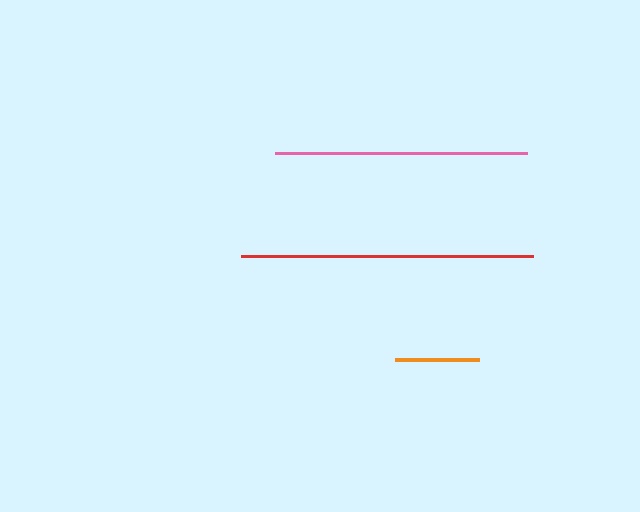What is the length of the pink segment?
The pink segment is approximately 252 pixels long.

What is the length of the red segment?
The red segment is approximately 293 pixels long.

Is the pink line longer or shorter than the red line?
The red line is longer than the pink line.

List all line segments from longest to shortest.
From longest to shortest: red, pink, orange.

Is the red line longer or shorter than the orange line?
The red line is longer than the orange line.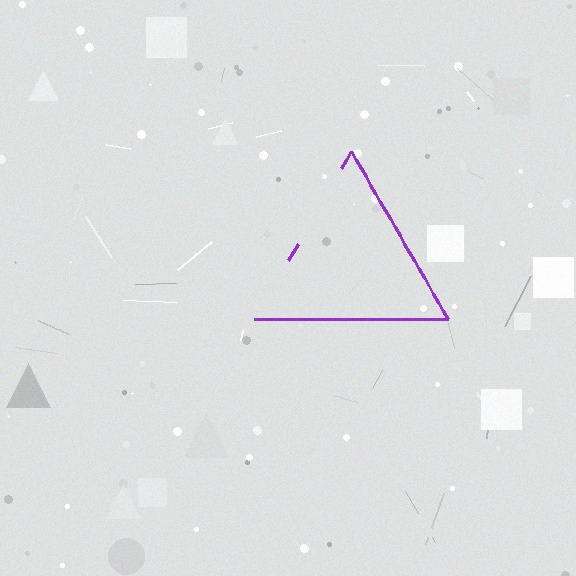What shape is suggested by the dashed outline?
The dashed outline suggests a triangle.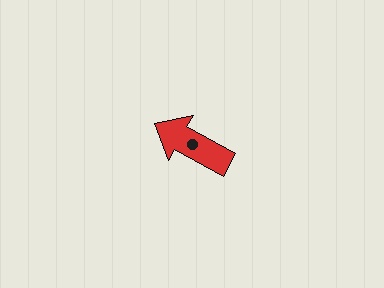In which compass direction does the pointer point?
Northwest.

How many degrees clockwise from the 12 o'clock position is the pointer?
Approximately 299 degrees.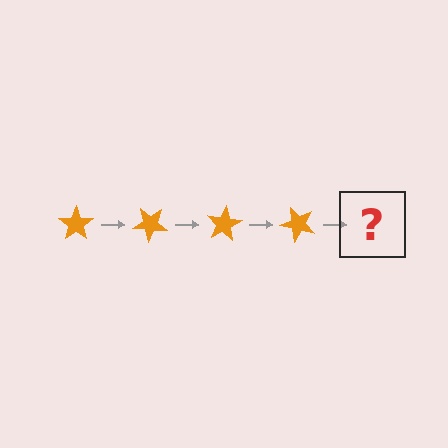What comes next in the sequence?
The next element should be an orange star rotated 160 degrees.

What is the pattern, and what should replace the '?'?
The pattern is that the star rotates 40 degrees each step. The '?' should be an orange star rotated 160 degrees.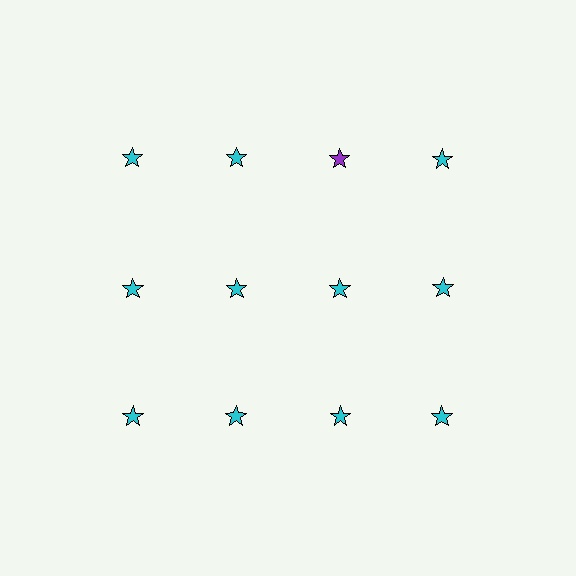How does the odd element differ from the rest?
It has a different color: purple instead of cyan.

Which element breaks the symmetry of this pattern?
The purple star in the top row, center column breaks the symmetry. All other shapes are cyan stars.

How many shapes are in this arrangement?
There are 12 shapes arranged in a grid pattern.